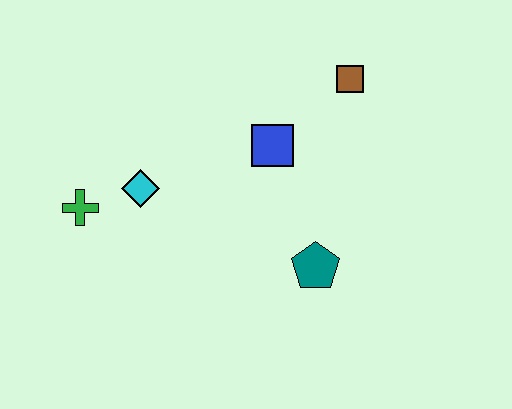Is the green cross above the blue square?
No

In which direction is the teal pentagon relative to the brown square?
The teal pentagon is below the brown square.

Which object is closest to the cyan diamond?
The green cross is closest to the cyan diamond.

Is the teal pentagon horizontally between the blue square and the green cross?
No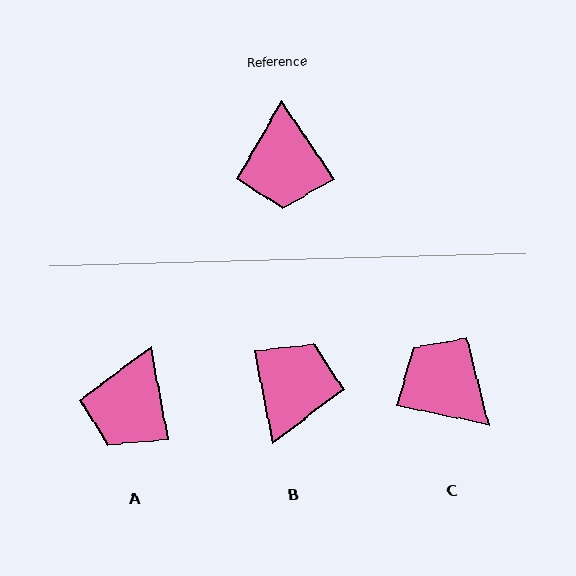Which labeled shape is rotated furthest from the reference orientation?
B, about 157 degrees away.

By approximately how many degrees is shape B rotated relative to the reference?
Approximately 157 degrees counter-clockwise.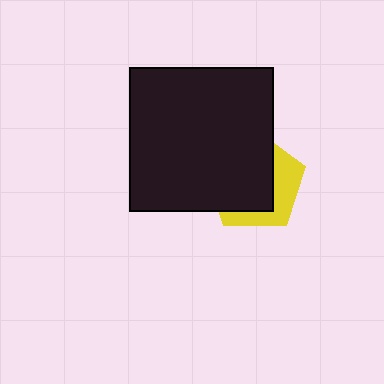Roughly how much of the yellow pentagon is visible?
A small part of it is visible (roughly 36%).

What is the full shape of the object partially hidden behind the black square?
The partially hidden object is a yellow pentagon.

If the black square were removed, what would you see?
You would see the complete yellow pentagon.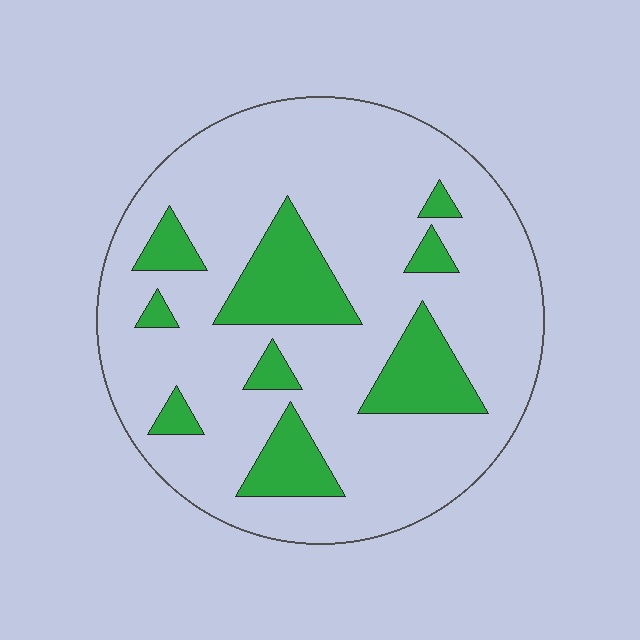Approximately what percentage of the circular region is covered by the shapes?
Approximately 20%.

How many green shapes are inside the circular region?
9.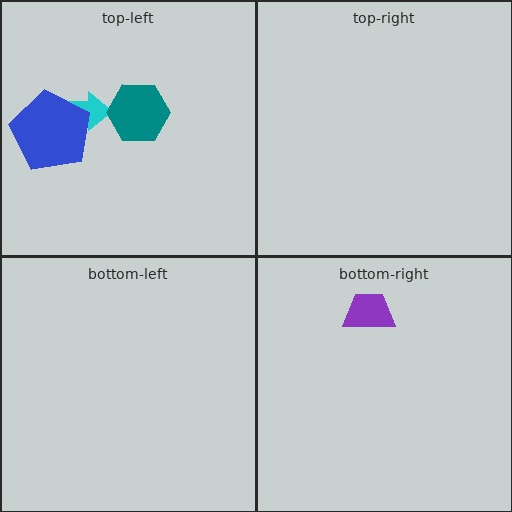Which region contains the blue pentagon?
The top-left region.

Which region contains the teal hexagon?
The top-left region.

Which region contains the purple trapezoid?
The bottom-right region.